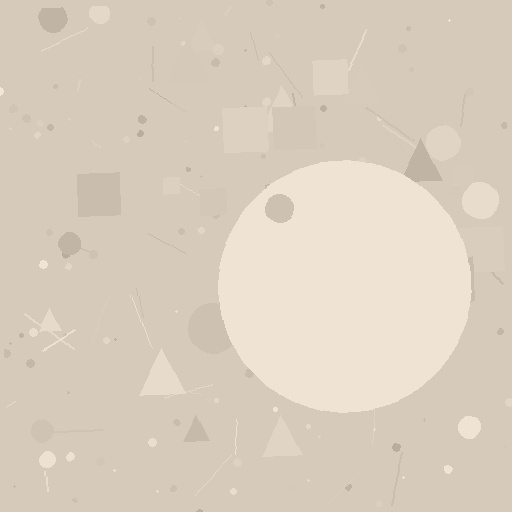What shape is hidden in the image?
A circle is hidden in the image.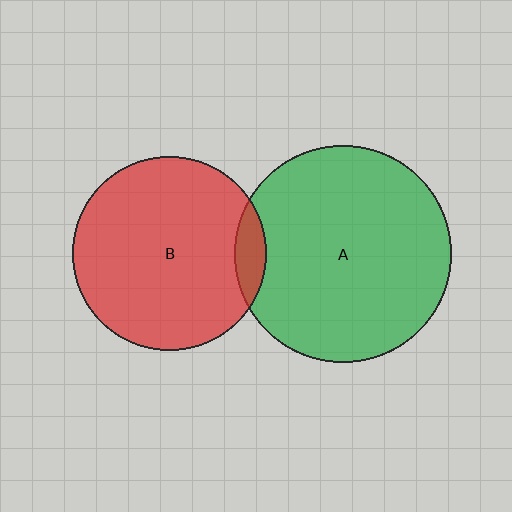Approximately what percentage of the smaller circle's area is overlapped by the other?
Approximately 10%.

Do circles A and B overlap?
Yes.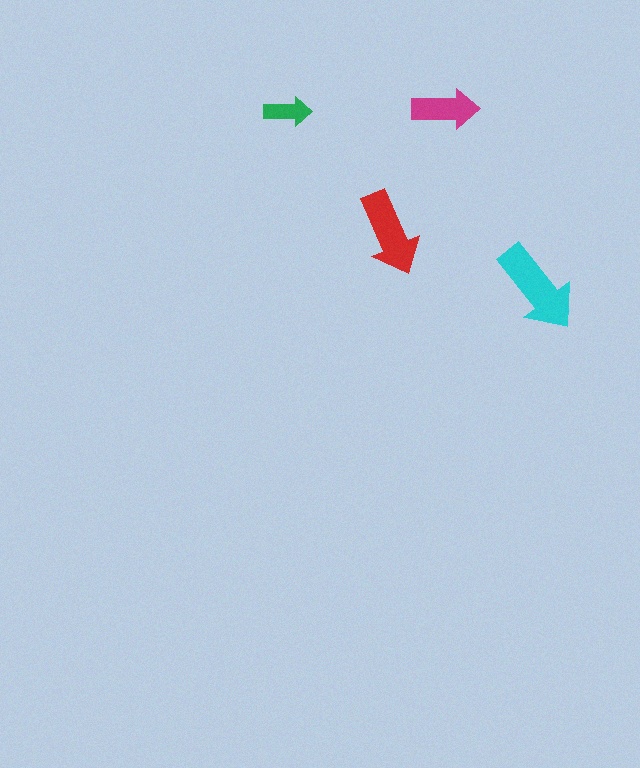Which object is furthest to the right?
The cyan arrow is rightmost.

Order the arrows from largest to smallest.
the cyan one, the red one, the magenta one, the green one.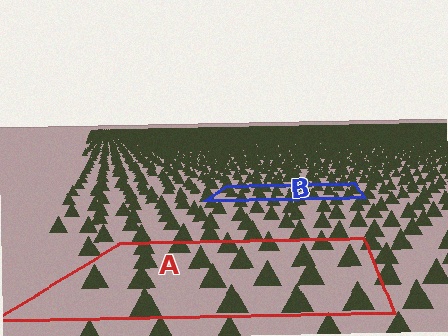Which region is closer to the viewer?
Region A is closer. The texture elements there are larger and more spread out.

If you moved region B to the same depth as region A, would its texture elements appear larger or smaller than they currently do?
They would appear larger. At a closer depth, the same texture elements are projected at a bigger on-screen size.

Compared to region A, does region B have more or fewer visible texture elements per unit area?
Region B has more texture elements per unit area — they are packed more densely because it is farther away.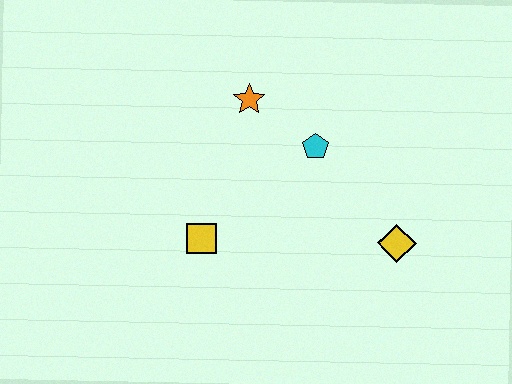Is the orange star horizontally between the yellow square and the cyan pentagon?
Yes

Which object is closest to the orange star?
The cyan pentagon is closest to the orange star.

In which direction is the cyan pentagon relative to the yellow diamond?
The cyan pentagon is above the yellow diamond.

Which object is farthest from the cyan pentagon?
The yellow square is farthest from the cyan pentagon.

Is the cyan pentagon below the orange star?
Yes